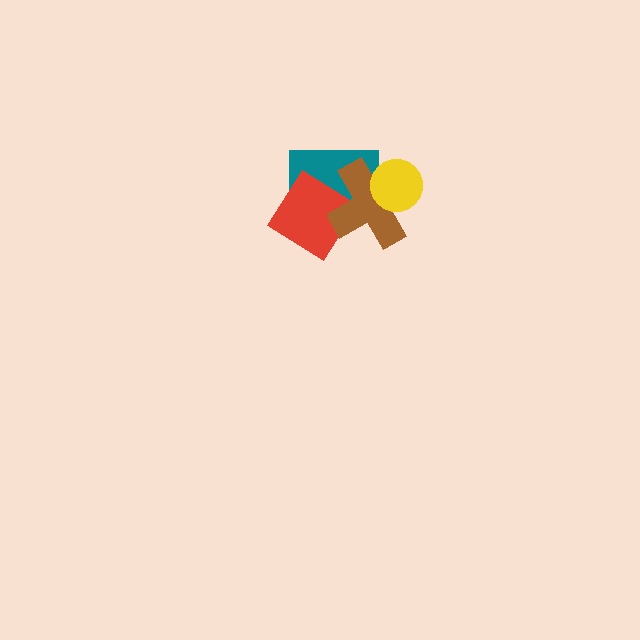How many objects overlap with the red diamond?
2 objects overlap with the red diamond.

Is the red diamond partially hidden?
Yes, it is partially covered by another shape.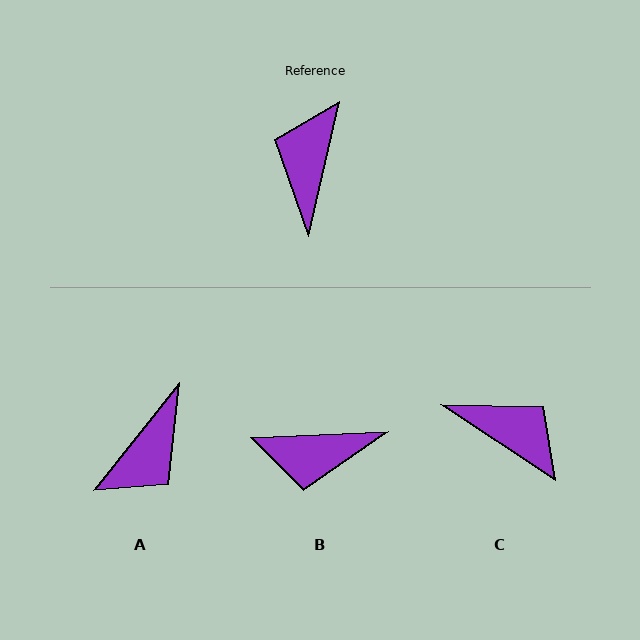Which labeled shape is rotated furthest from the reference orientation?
A, about 155 degrees away.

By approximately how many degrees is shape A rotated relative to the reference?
Approximately 155 degrees counter-clockwise.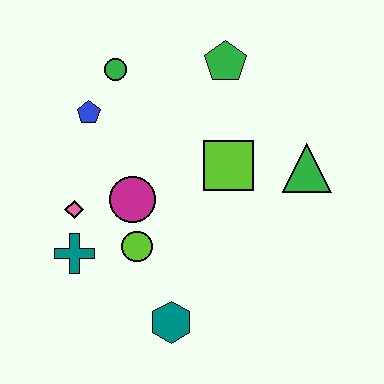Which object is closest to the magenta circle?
The lime circle is closest to the magenta circle.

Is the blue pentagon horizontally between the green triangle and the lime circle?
No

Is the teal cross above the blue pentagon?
No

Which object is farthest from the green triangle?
The teal cross is farthest from the green triangle.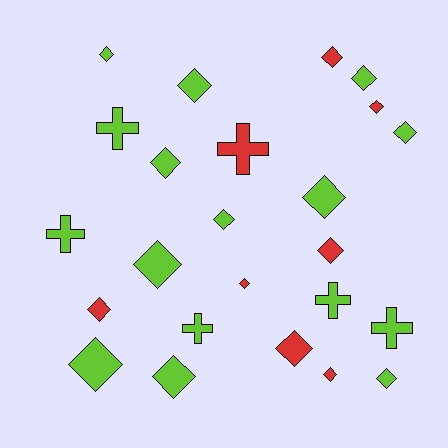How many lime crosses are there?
There are 5 lime crosses.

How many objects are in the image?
There are 24 objects.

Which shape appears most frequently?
Diamond, with 18 objects.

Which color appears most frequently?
Lime, with 16 objects.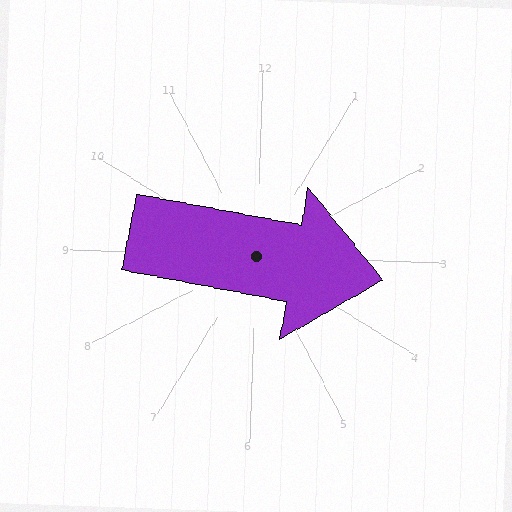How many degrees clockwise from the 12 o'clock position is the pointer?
Approximately 99 degrees.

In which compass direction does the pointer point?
East.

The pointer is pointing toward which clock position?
Roughly 3 o'clock.